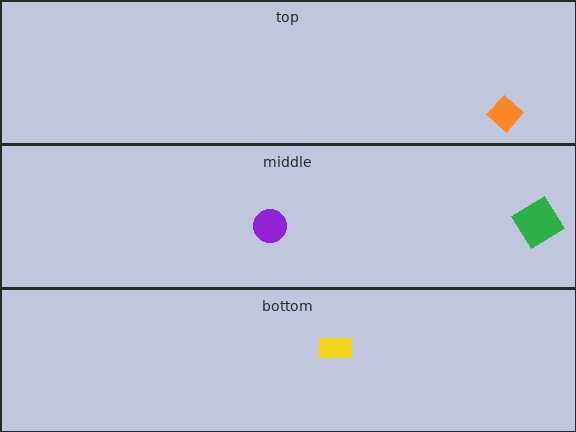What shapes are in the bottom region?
The yellow rectangle.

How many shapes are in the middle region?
2.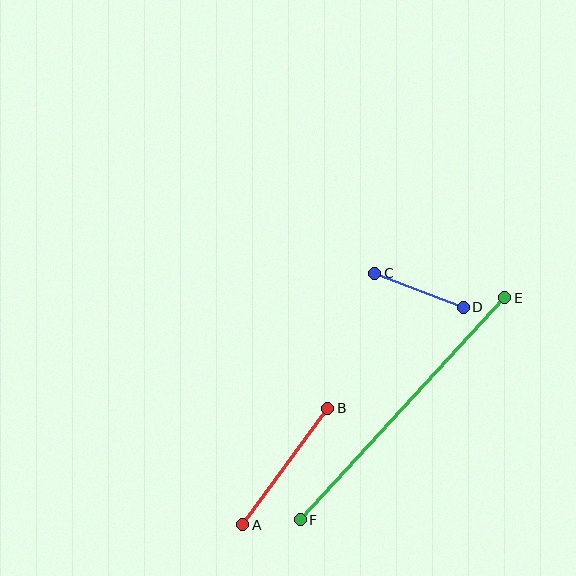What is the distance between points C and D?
The distance is approximately 94 pixels.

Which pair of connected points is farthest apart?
Points E and F are farthest apart.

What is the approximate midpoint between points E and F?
The midpoint is at approximately (403, 409) pixels.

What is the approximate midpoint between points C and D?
The midpoint is at approximately (419, 290) pixels.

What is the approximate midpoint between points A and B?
The midpoint is at approximately (285, 466) pixels.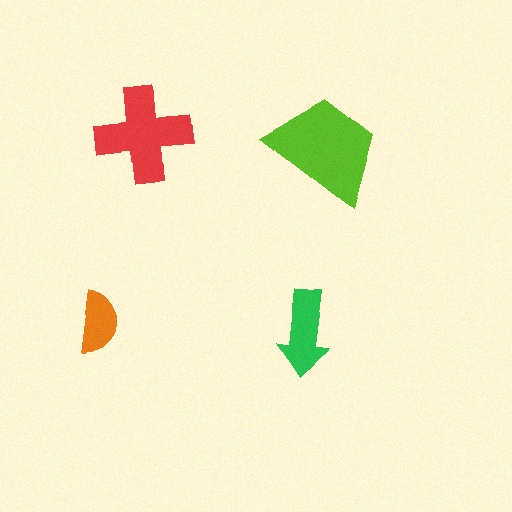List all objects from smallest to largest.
The orange semicircle, the green arrow, the red cross, the lime trapezoid.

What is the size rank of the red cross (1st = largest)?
2nd.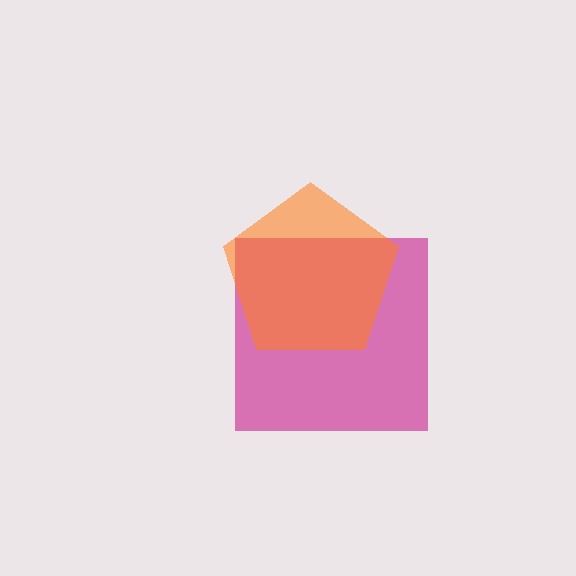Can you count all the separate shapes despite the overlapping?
Yes, there are 2 separate shapes.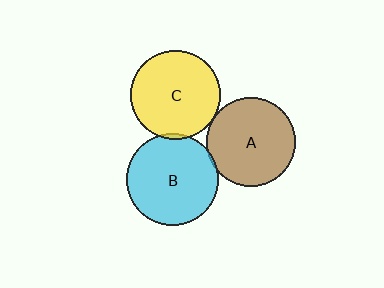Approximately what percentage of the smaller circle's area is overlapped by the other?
Approximately 5%.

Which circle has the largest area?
Circle B (cyan).